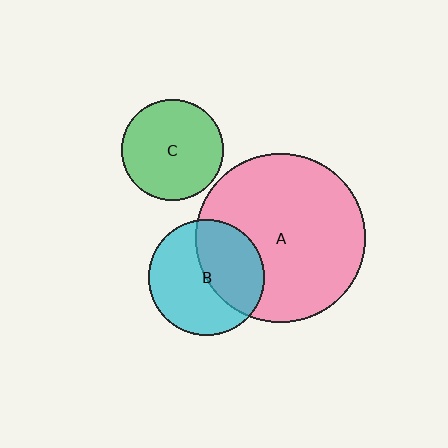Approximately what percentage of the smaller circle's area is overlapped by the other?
Approximately 45%.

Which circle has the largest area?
Circle A (pink).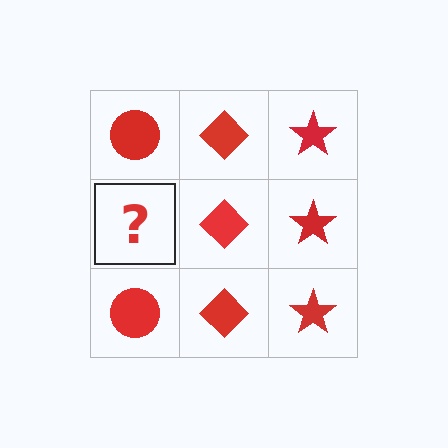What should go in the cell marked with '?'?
The missing cell should contain a red circle.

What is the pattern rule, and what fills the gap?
The rule is that each column has a consistent shape. The gap should be filled with a red circle.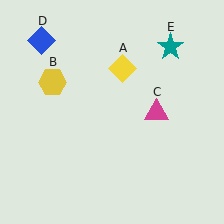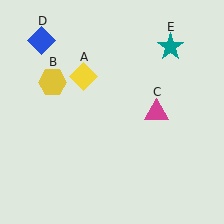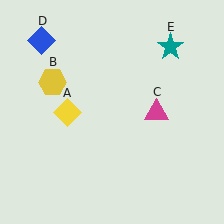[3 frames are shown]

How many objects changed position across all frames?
1 object changed position: yellow diamond (object A).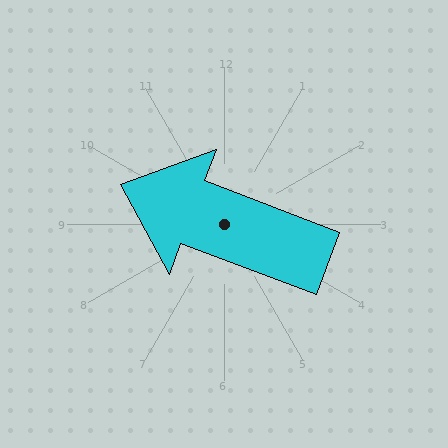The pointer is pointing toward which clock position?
Roughly 10 o'clock.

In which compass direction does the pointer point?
West.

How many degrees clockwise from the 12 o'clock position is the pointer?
Approximately 291 degrees.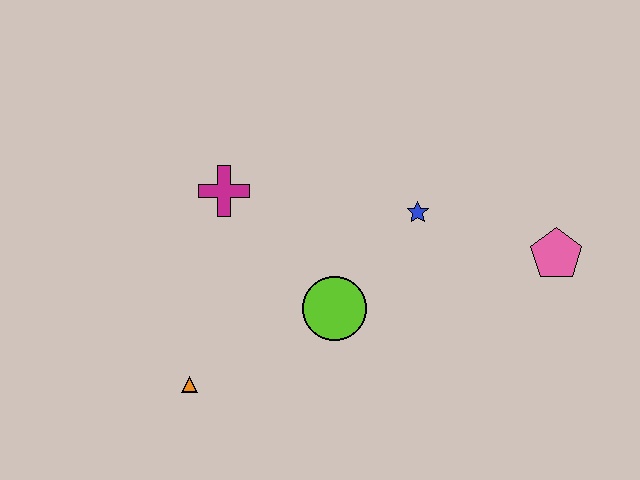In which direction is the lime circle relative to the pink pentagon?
The lime circle is to the left of the pink pentagon.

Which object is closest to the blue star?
The lime circle is closest to the blue star.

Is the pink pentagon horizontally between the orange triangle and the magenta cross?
No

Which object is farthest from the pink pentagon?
The orange triangle is farthest from the pink pentagon.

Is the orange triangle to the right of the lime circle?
No